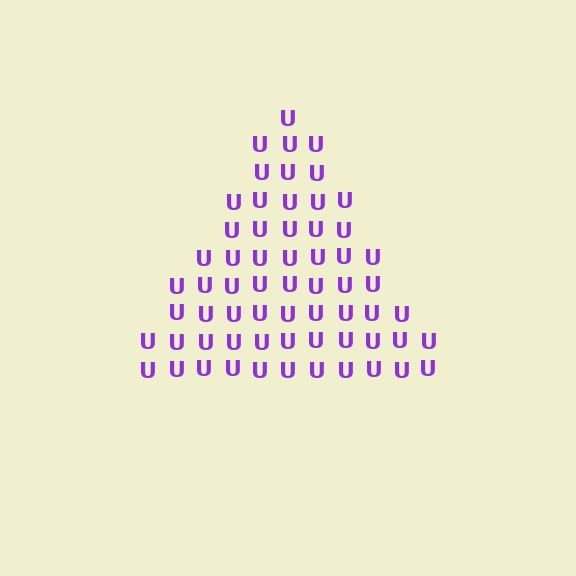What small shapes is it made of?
It is made of small letter U's.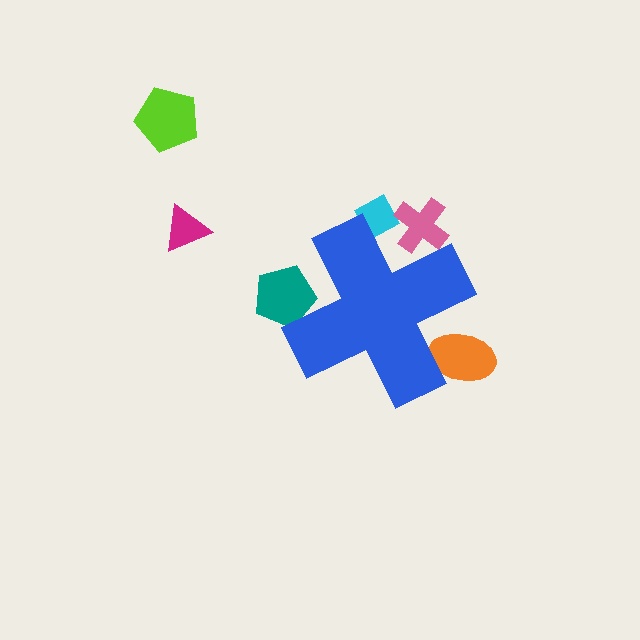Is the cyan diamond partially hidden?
Yes, the cyan diamond is partially hidden behind the blue cross.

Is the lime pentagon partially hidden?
No, the lime pentagon is fully visible.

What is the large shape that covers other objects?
A blue cross.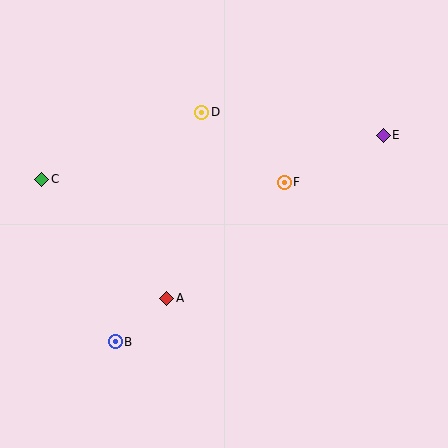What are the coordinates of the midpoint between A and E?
The midpoint between A and E is at (275, 217).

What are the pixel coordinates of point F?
Point F is at (284, 182).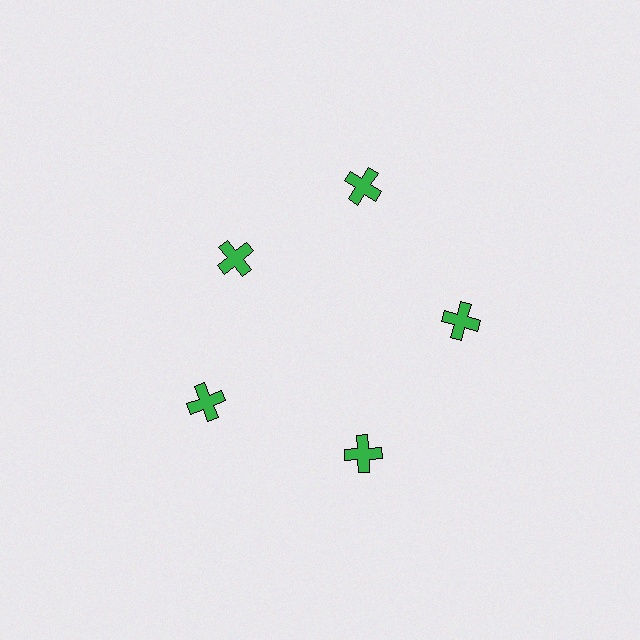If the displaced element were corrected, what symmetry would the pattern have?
It would have 5-fold rotational symmetry — the pattern would map onto itself every 72 degrees.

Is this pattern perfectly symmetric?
No. The 5 green crosses are arranged in a ring, but one element near the 10 o'clock position is pulled inward toward the center, breaking the 5-fold rotational symmetry.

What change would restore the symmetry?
The symmetry would be restored by moving it outward, back onto the ring so that all 5 crosses sit at equal angles and equal distance from the center.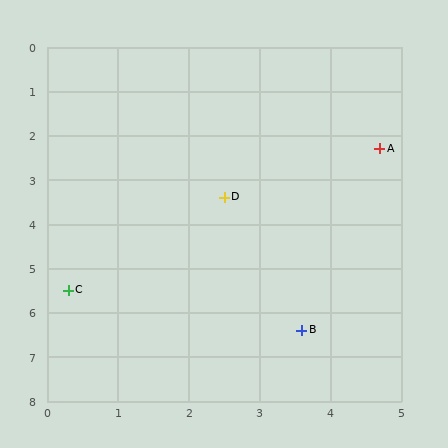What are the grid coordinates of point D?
Point D is at approximately (2.5, 3.4).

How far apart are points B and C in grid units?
Points B and C are about 3.4 grid units apart.